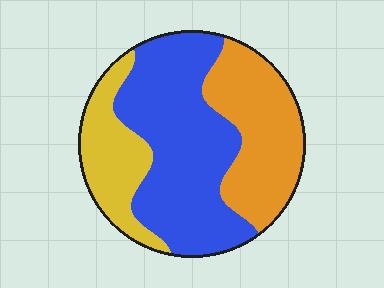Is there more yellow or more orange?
Orange.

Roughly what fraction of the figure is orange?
Orange takes up about one third (1/3) of the figure.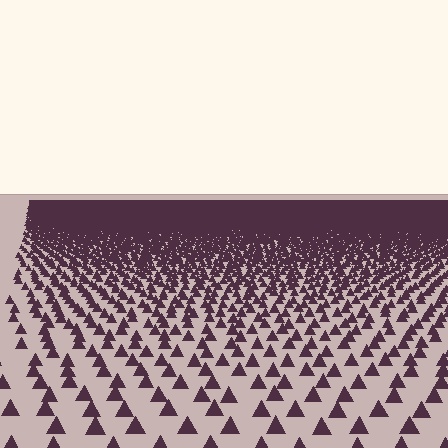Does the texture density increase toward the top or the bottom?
Density increases toward the top.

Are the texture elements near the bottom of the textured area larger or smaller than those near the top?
Larger. Near the bottom, elements are closer to the viewer and appear at a bigger on-screen size.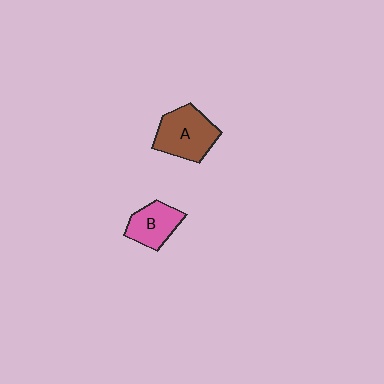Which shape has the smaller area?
Shape B (pink).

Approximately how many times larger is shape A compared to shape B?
Approximately 1.4 times.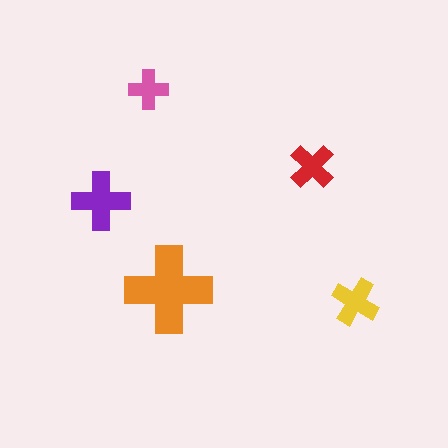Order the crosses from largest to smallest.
the orange one, the purple one, the yellow one, the red one, the pink one.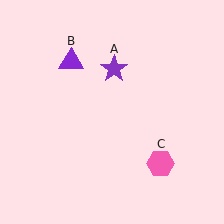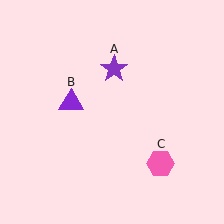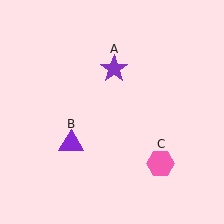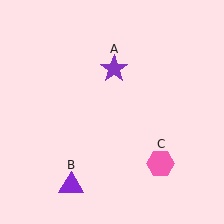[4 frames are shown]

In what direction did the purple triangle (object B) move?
The purple triangle (object B) moved down.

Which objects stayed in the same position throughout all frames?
Purple star (object A) and pink hexagon (object C) remained stationary.